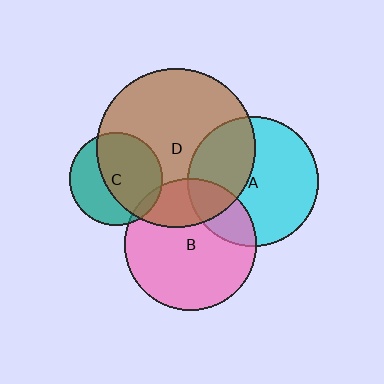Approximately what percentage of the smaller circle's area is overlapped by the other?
Approximately 25%.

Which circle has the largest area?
Circle D (brown).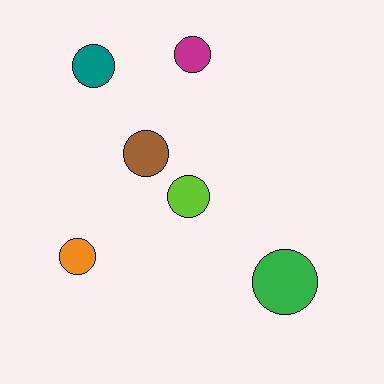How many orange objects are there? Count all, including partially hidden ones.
There is 1 orange object.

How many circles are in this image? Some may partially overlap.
There are 6 circles.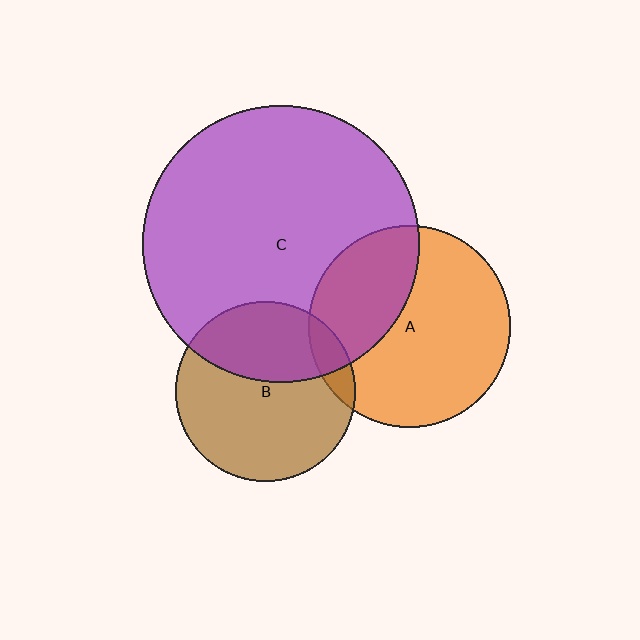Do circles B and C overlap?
Yes.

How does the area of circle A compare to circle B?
Approximately 1.3 times.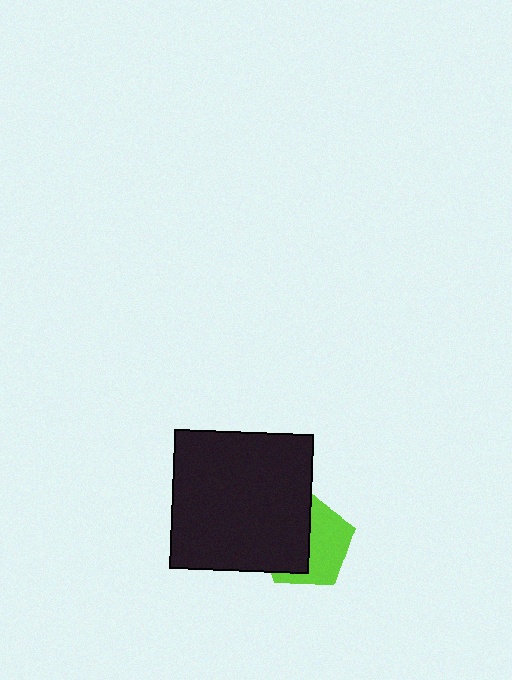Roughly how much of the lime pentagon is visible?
About half of it is visible (roughly 50%).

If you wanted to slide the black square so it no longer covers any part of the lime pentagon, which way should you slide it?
Slide it left — that is the most direct way to separate the two shapes.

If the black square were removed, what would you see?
You would see the complete lime pentagon.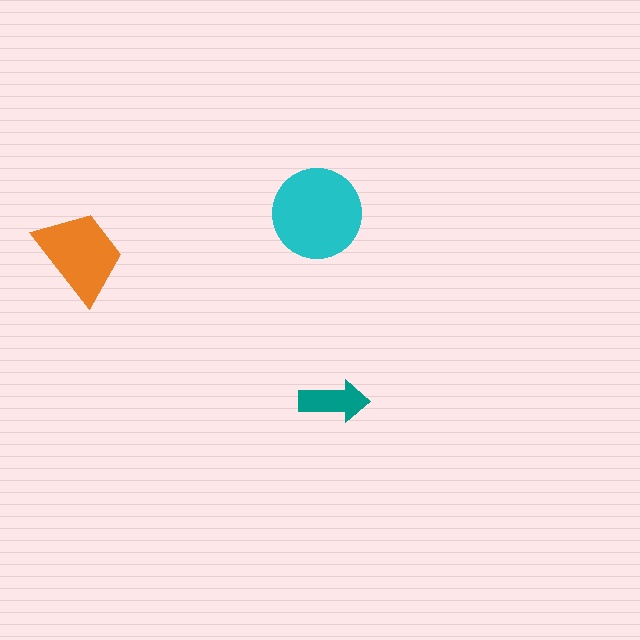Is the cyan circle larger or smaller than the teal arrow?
Larger.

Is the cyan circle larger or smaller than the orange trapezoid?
Larger.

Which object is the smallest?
The teal arrow.